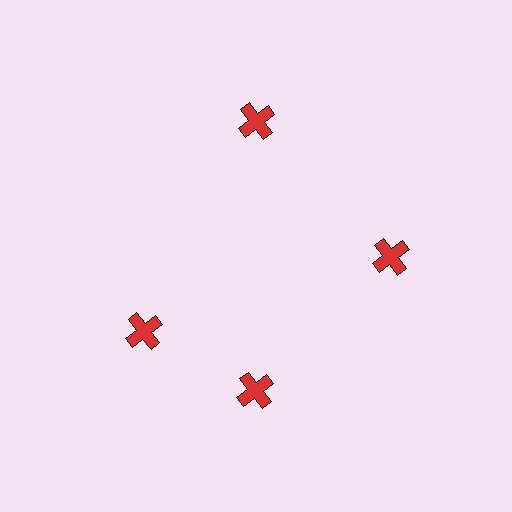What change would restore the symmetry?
The symmetry would be restored by rotating it back into even spacing with its neighbors so that all 4 crosses sit at equal angles and equal distance from the center.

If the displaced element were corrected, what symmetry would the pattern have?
It would have 4-fold rotational symmetry — the pattern would map onto itself every 90 degrees.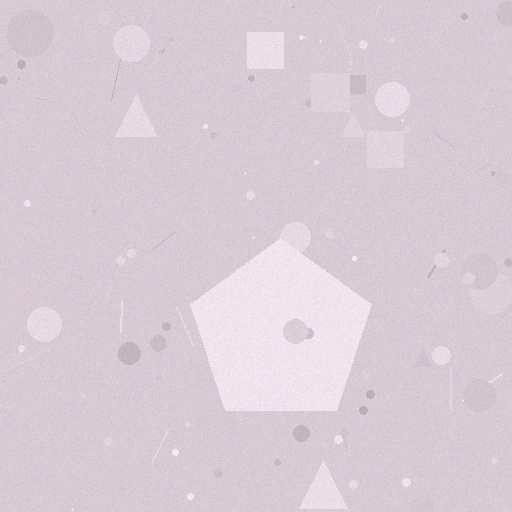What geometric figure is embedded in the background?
A pentagon is embedded in the background.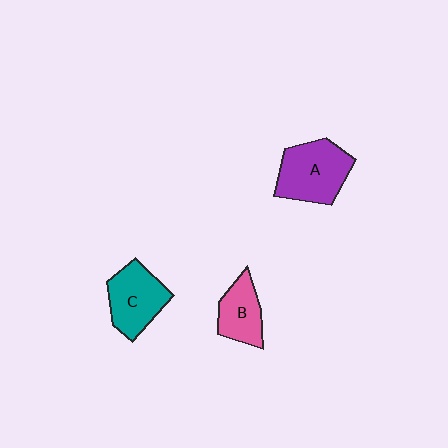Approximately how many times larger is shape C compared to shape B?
Approximately 1.3 times.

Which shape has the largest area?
Shape A (purple).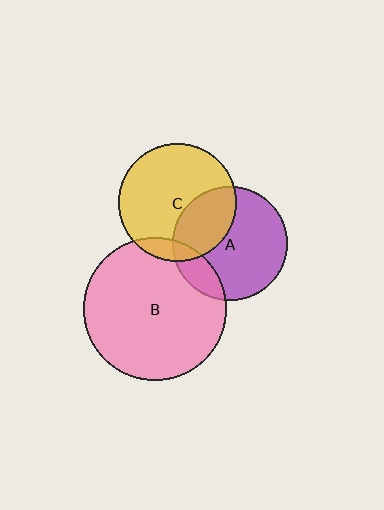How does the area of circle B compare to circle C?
Approximately 1.5 times.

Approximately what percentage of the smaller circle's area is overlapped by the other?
Approximately 10%.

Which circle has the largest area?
Circle B (pink).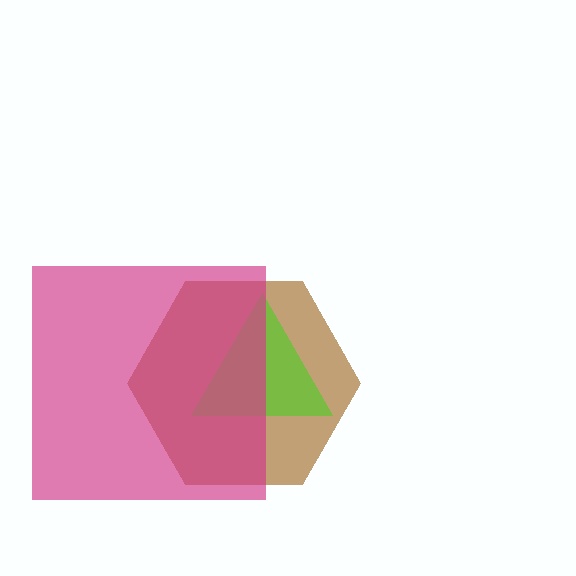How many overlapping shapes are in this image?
There are 3 overlapping shapes in the image.